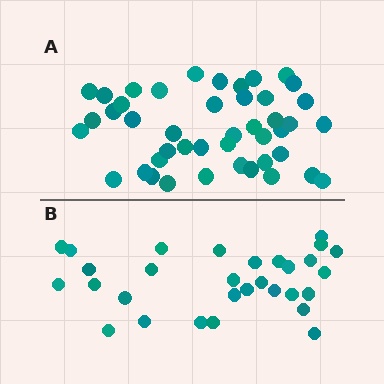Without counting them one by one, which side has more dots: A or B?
Region A (the top region) has more dots.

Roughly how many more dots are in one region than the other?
Region A has approximately 15 more dots than region B.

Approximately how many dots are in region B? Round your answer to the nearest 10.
About 30 dots.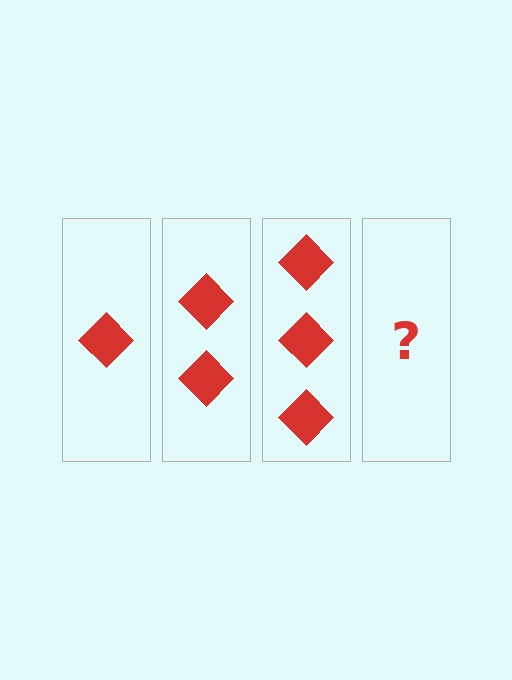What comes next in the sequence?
The next element should be 4 diamonds.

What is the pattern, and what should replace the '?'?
The pattern is that each step adds one more diamond. The '?' should be 4 diamonds.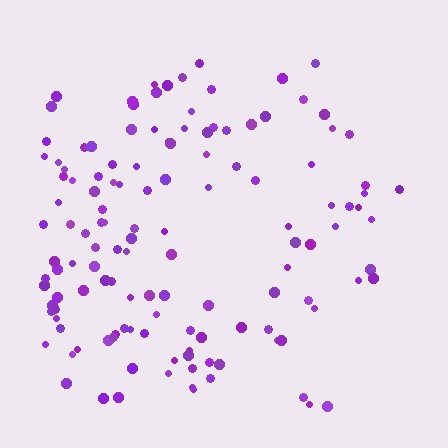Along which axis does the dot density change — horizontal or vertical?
Horizontal.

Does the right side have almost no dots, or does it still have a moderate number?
Still a moderate number, just noticeably fewer than the left.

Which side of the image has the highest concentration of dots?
The left.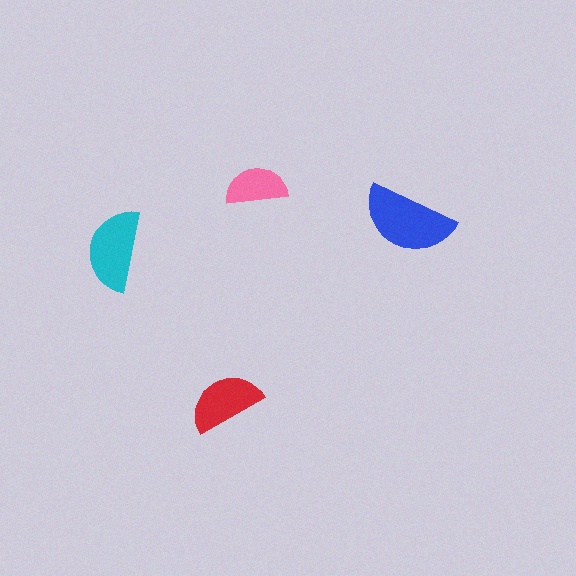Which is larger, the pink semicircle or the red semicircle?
The red one.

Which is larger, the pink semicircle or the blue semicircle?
The blue one.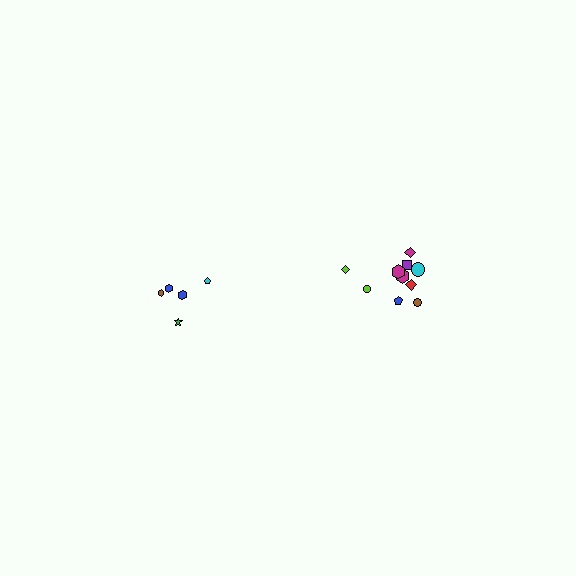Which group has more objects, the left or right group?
The right group.